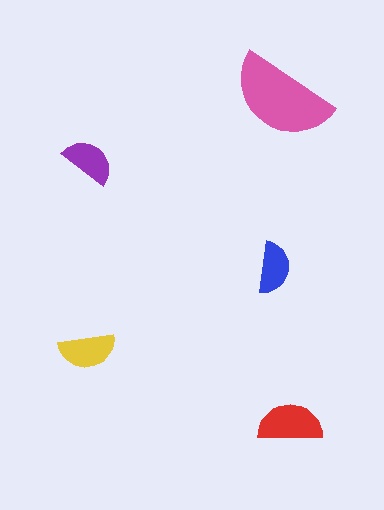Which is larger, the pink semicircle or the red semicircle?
The pink one.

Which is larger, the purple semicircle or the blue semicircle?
The purple one.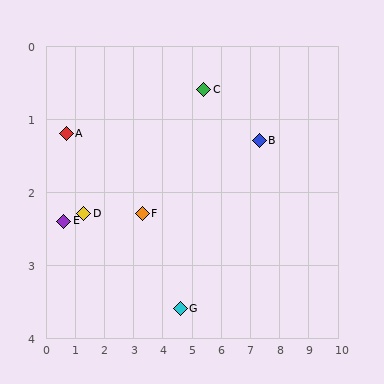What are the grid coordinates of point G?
Point G is at approximately (4.6, 3.6).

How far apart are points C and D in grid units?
Points C and D are about 4.4 grid units apart.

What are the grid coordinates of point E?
Point E is at approximately (0.6, 2.4).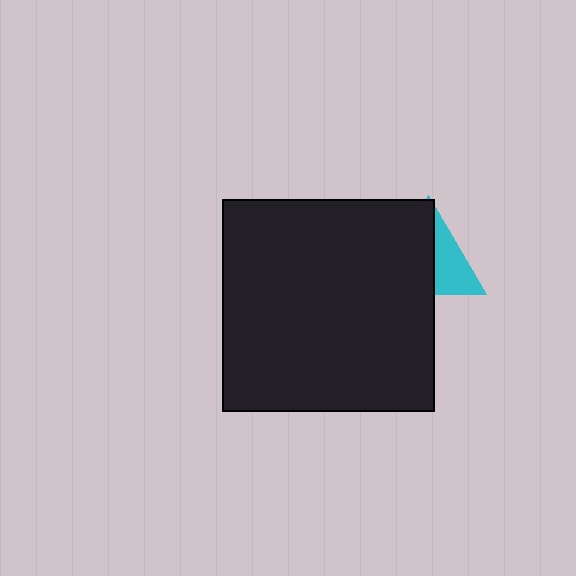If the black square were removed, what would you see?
You would see the complete cyan triangle.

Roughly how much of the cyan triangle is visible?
A small part of it is visible (roughly 39%).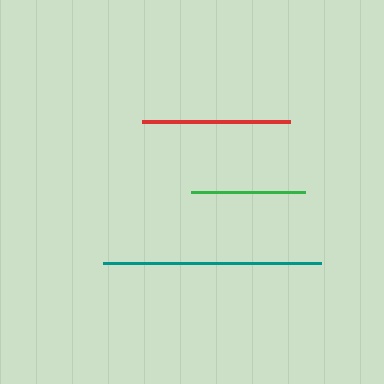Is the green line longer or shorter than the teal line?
The teal line is longer than the green line.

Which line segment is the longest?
The teal line is the longest at approximately 218 pixels.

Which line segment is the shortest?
The green line is the shortest at approximately 114 pixels.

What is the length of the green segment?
The green segment is approximately 114 pixels long.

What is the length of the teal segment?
The teal segment is approximately 218 pixels long.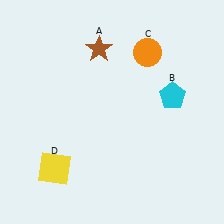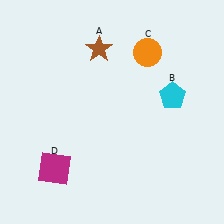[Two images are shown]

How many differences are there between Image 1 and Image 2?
There is 1 difference between the two images.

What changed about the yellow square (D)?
In Image 1, D is yellow. In Image 2, it changed to magenta.